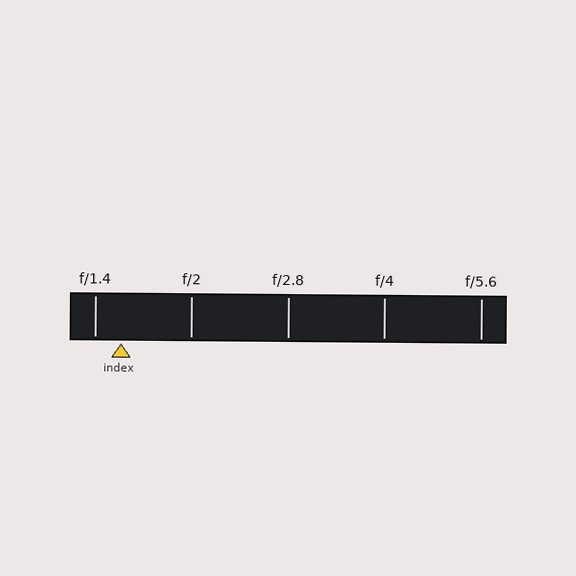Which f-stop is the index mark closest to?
The index mark is closest to f/1.4.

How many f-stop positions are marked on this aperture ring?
There are 5 f-stop positions marked.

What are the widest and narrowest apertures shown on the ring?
The widest aperture shown is f/1.4 and the narrowest is f/5.6.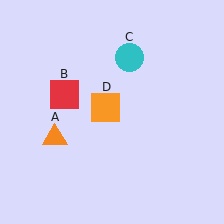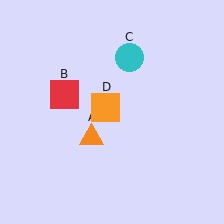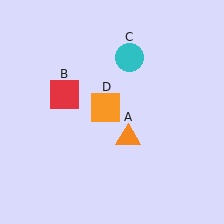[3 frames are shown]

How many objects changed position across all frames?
1 object changed position: orange triangle (object A).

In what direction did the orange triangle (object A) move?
The orange triangle (object A) moved right.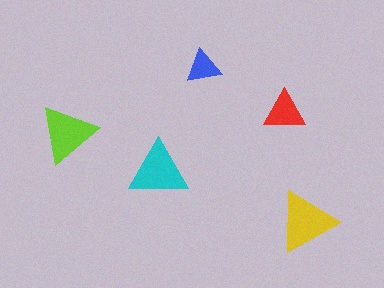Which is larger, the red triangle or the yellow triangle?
The yellow one.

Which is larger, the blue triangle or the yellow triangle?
The yellow one.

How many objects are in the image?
There are 5 objects in the image.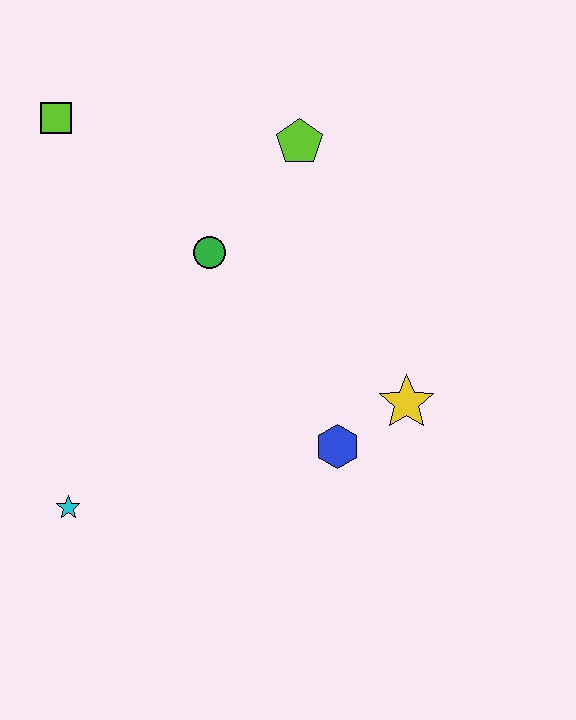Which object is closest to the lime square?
The green circle is closest to the lime square.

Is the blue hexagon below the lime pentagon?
Yes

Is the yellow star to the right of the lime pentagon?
Yes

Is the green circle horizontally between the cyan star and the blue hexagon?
Yes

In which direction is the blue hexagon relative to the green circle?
The blue hexagon is below the green circle.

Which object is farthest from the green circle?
The cyan star is farthest from the green circle.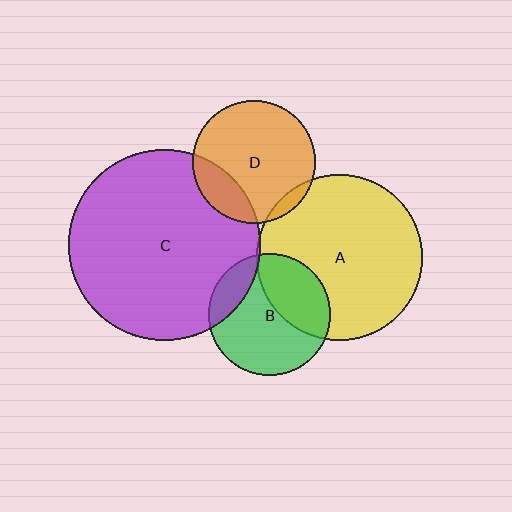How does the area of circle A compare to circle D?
Approximately 1.8 times.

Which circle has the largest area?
Circle C (purple).